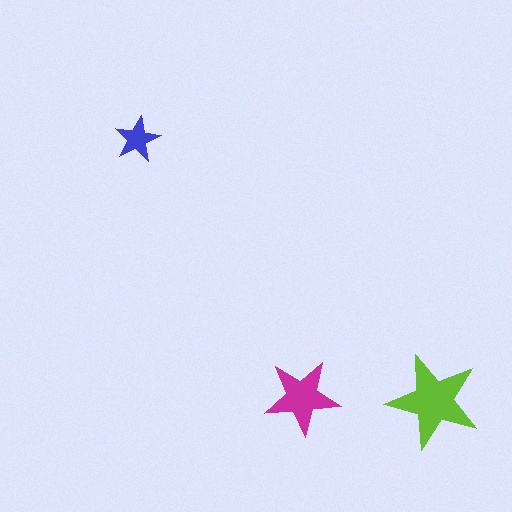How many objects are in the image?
There are 3 objects in the image.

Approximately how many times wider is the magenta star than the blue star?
About 1.5 times wider.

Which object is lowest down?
The lime star is bottommost.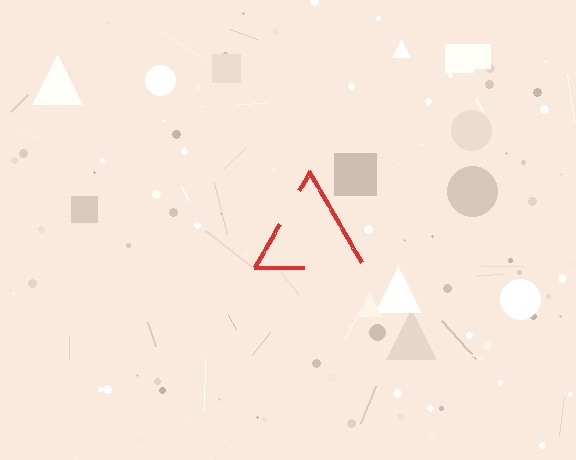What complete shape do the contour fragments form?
The contour fragments form a triangle.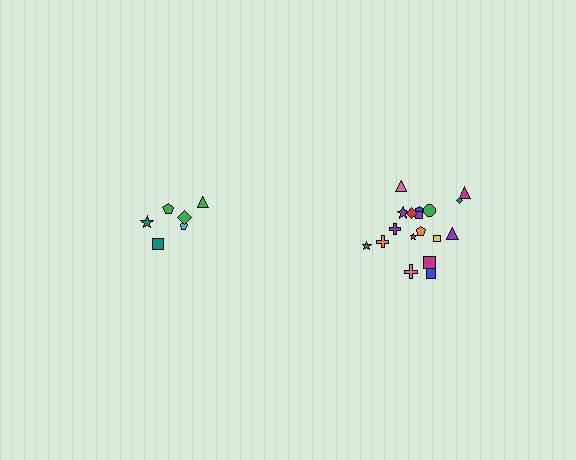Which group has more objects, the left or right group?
The right group.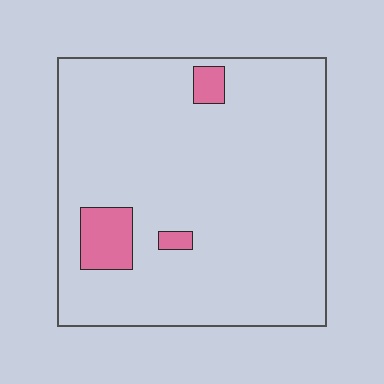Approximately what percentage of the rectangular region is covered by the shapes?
Approximately 5%.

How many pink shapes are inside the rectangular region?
3.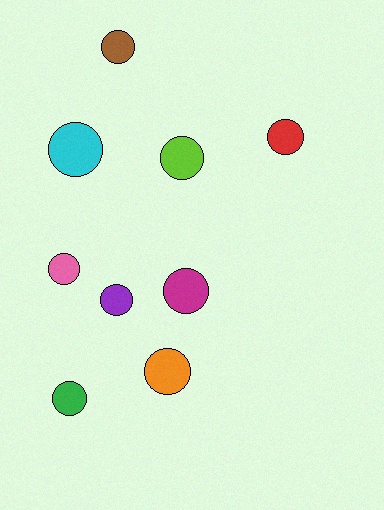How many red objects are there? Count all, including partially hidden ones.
There is 1 red object.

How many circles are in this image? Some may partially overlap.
There are 9 circles.